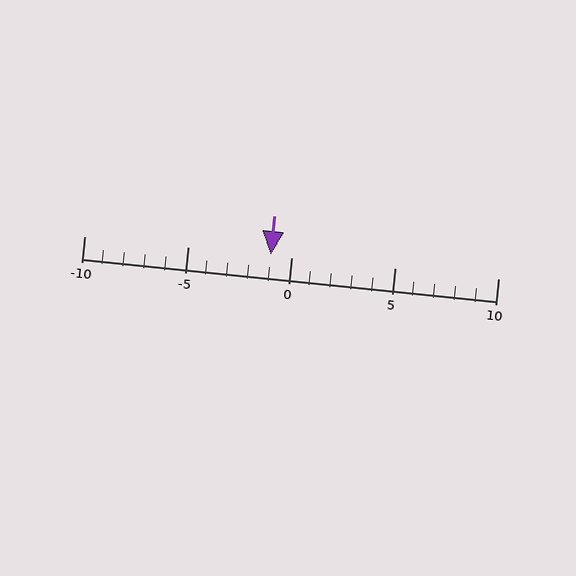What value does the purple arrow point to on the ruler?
The purple arrow points to approximately -1.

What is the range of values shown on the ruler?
The ruler shows values from -10 to 10.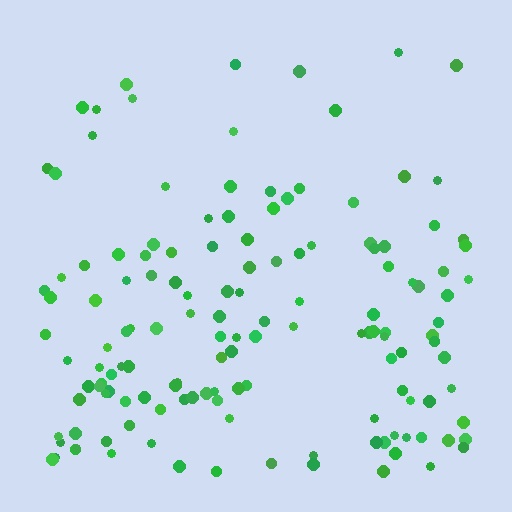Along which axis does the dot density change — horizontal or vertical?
Vertical.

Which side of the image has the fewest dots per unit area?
The top.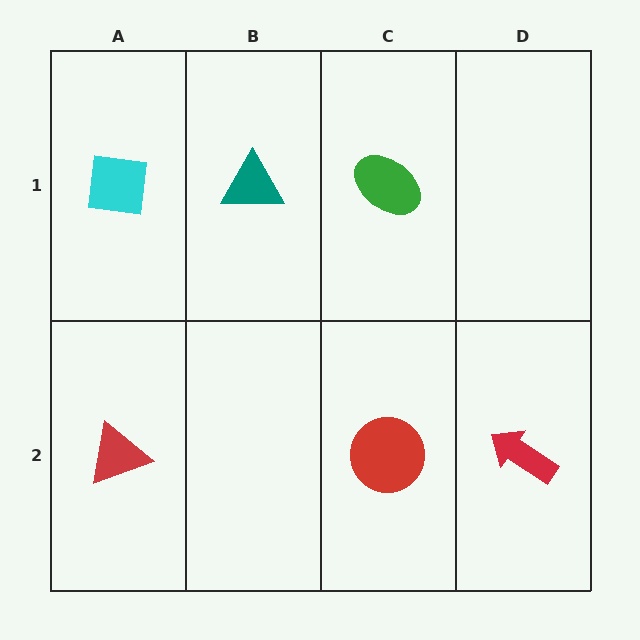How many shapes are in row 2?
3 shapes.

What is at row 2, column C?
A red circle.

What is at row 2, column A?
A red triangle.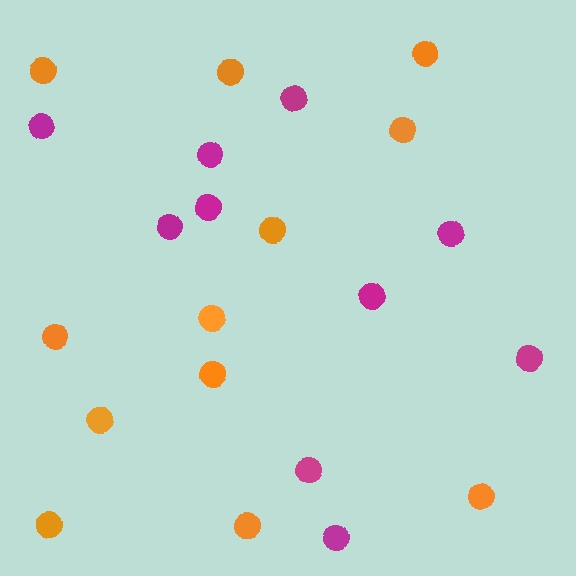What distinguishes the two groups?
There are 2 groups: one group of magenta circles (10) and one group of orange circles (12).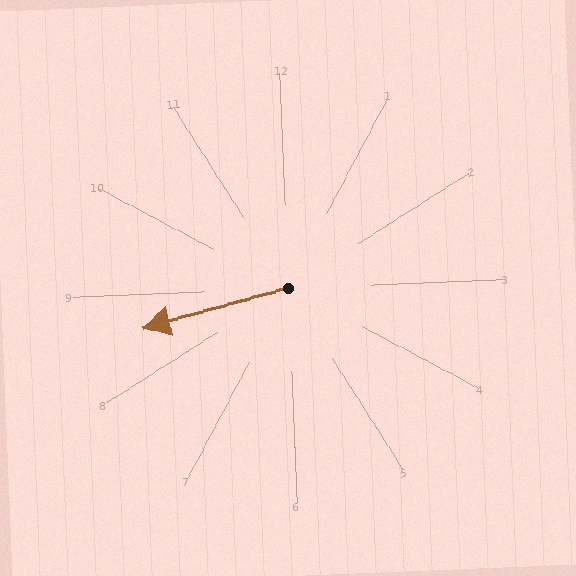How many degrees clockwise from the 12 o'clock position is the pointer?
Approximately 257 degrees.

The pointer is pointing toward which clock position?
Roughly 9 o'clock.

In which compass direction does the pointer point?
West.